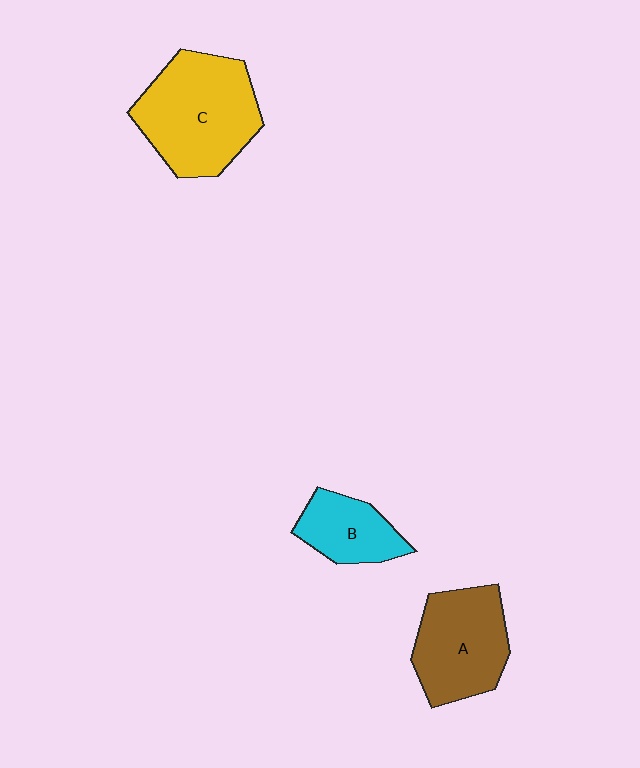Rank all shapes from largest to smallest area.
From largest to smallest: C (yellow), A (brown), B (cyan).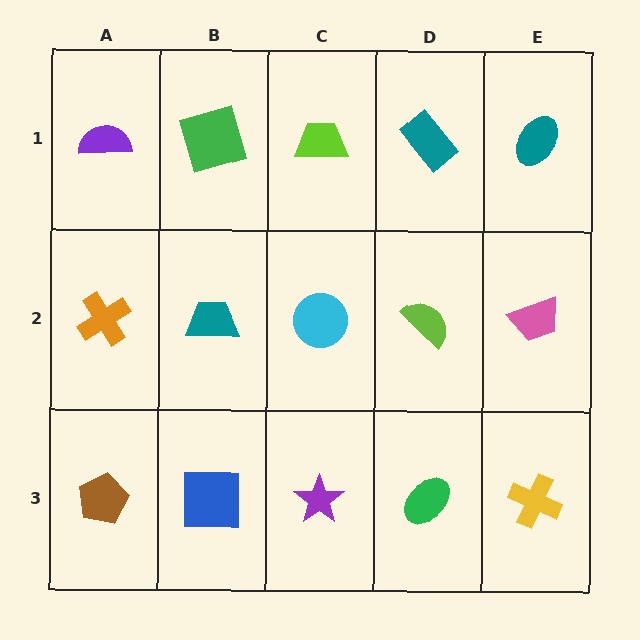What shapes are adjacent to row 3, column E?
A pink trapezoid (row 2, column E), a green ellipse (row 3, column D).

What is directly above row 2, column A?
A purple semicircle.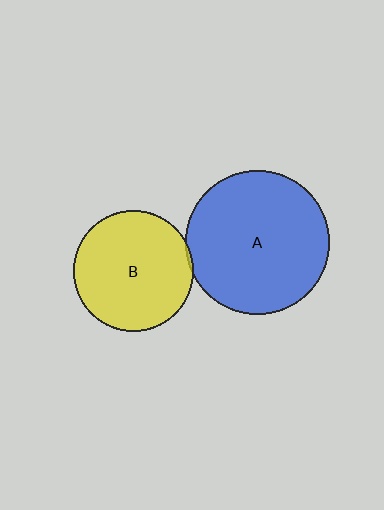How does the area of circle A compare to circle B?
Approximately 1.4 times.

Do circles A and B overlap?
Yes.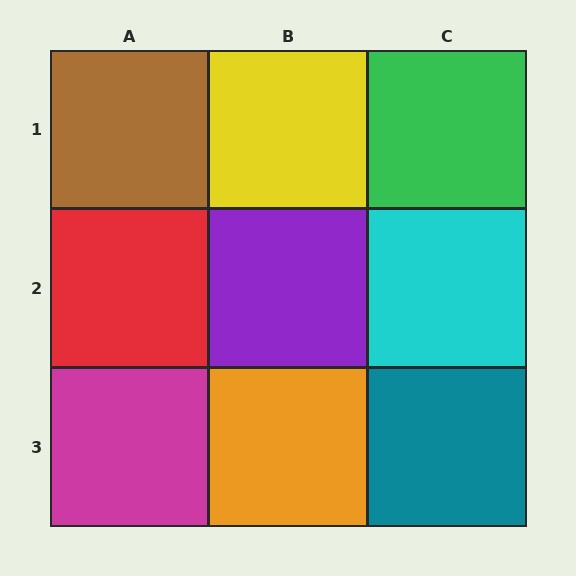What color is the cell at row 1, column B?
Yellow.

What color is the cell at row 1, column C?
Green.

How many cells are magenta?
1 cell is magenta.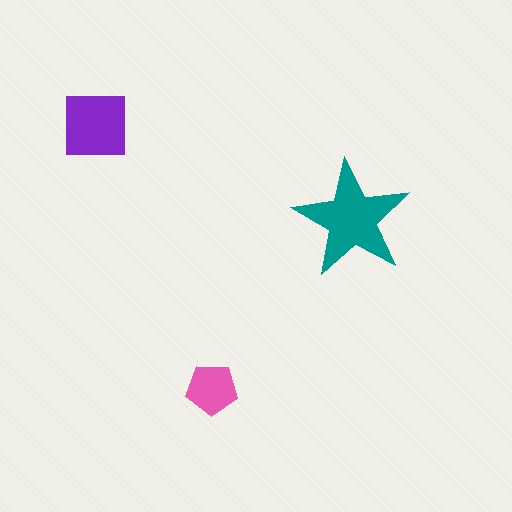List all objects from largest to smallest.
The teal star, the purple square, the pink pentagon.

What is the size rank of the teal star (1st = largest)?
1st.